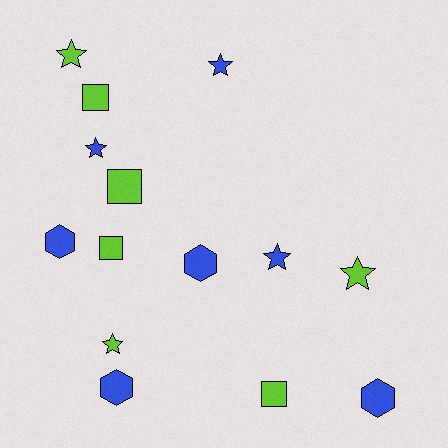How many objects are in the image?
There are 14 objects.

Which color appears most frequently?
Blue, with 7 objects.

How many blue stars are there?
There are 3 blue stars.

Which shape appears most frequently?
Star, with 6 objects.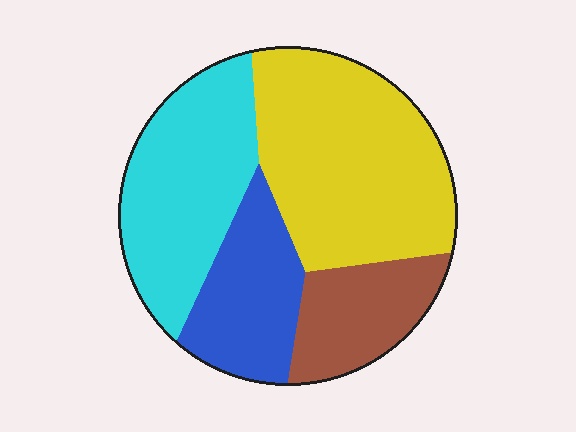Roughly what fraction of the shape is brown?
Brown takes up about one sixth (1/6) of the shape.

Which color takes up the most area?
Yellow, at roughly 40%.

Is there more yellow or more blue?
Yellow.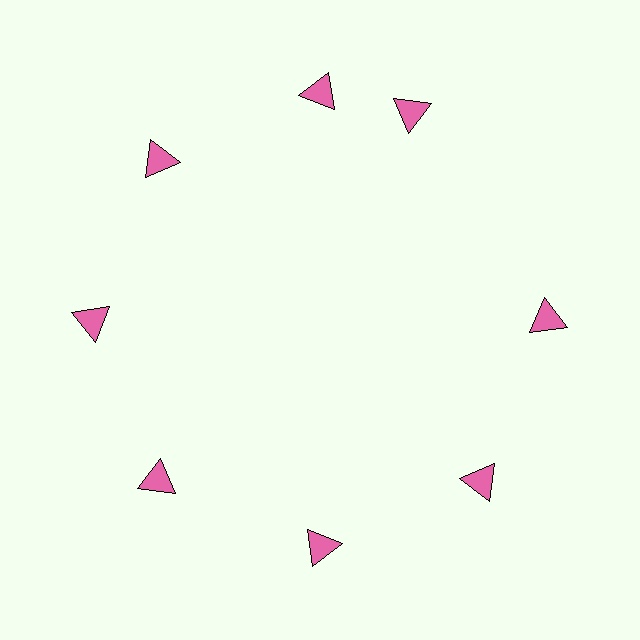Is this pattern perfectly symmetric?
No. The 8 pink triangles are arranged in a ring, but one element near the 2 o'clock position is rotated out of alignment along the ring, breaking the 8-fold rotational symmetry.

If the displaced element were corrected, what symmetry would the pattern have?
It would have 8-fold rotational symmetry — the pattern would map onto itself every 45 degrees.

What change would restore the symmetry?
The symmetry would be restored by rotating it back into even spacing with its neighbors so that all 8 triangles sit at equal angles and equal distance from the center.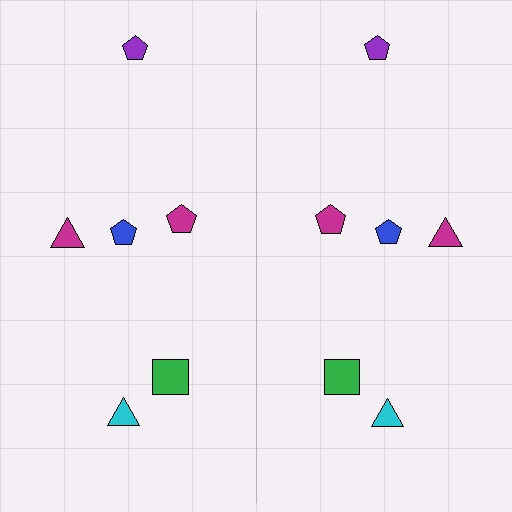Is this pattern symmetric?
Yes, this pattern has bilateral (reflection) symmetry.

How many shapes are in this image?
There are 12 shapes in this image.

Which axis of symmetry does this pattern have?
The pattern has a vertical axis of symmetry running through the center of the image.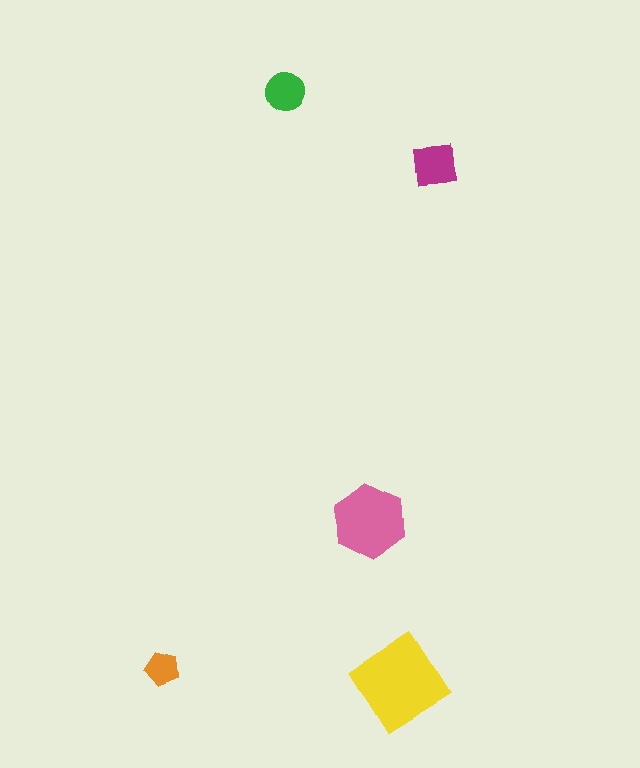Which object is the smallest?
The orange pentagon.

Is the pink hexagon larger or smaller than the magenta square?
Larger.